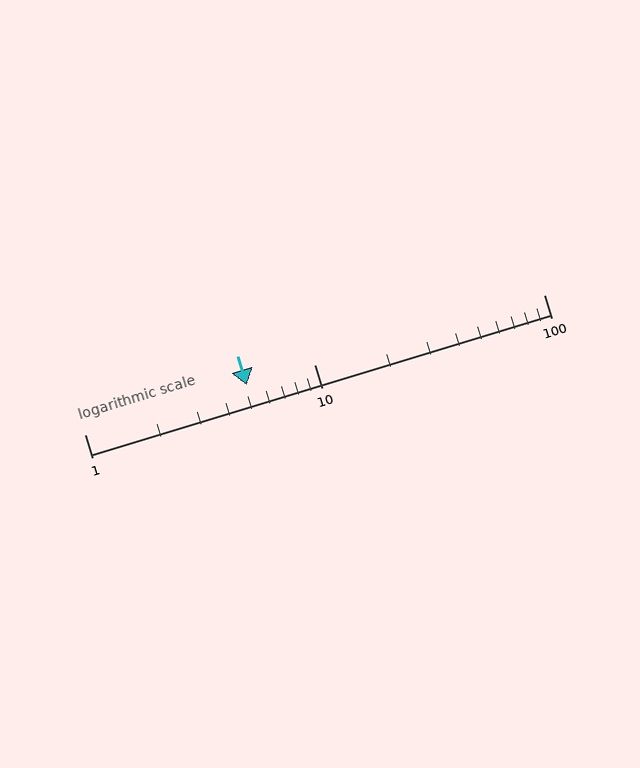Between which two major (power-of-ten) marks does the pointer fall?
The pointer is between 1 and 10.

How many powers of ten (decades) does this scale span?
The scale spans 2 decades, from 1 to 100.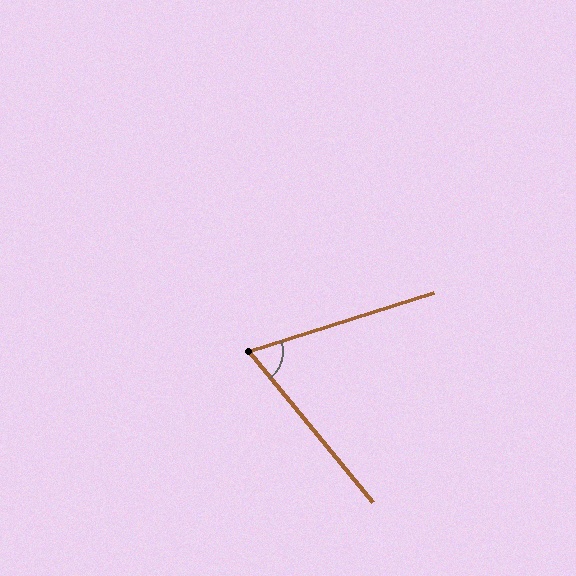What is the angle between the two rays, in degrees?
Approximately 68 degrees.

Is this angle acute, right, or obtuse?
It is acute.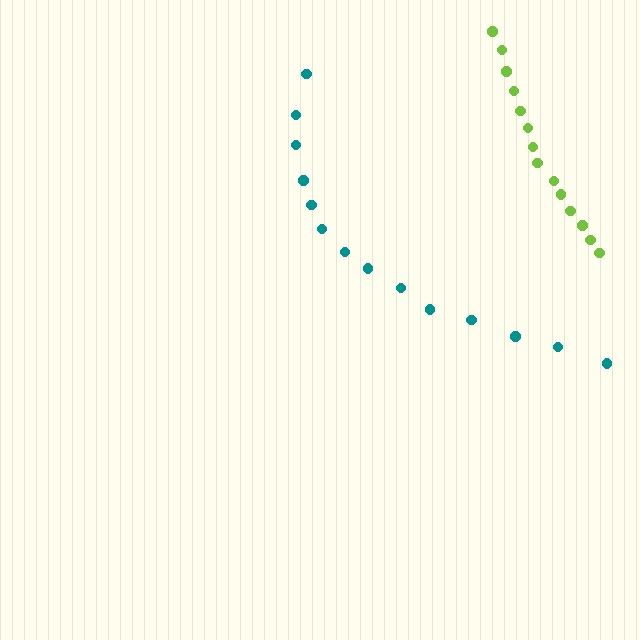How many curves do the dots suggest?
There are 2 distinct paths.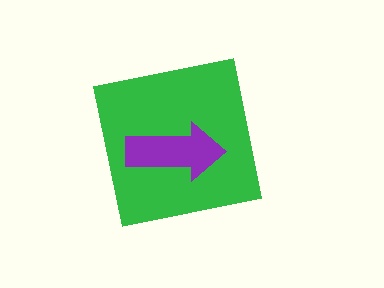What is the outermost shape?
The green square.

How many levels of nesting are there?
2.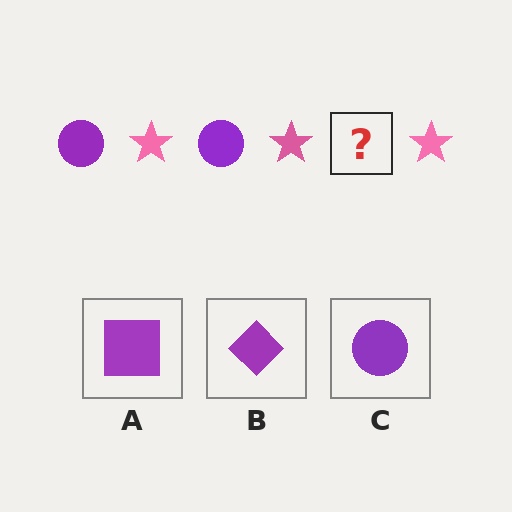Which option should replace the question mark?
Option C.